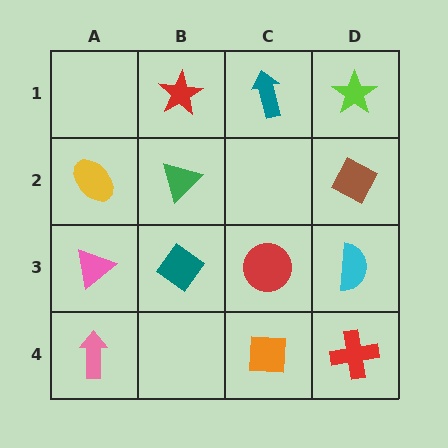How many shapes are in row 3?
4 shapes.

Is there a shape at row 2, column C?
No, that cell is empty.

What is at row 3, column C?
A red circle.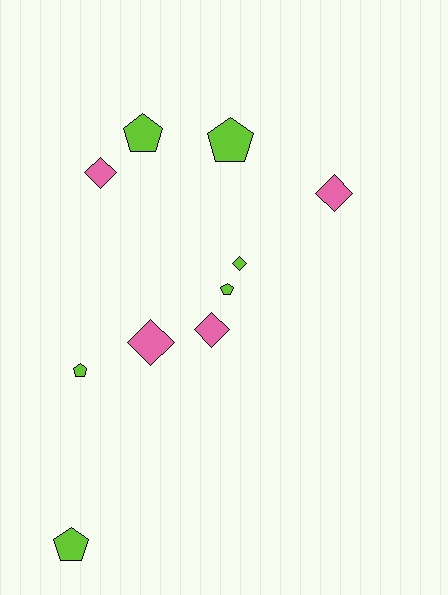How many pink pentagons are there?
There are no pink pentagons.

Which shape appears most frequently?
Diamond, with 5 objects.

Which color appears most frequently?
Lime, with 6 objects.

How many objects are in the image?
There are 10 objects.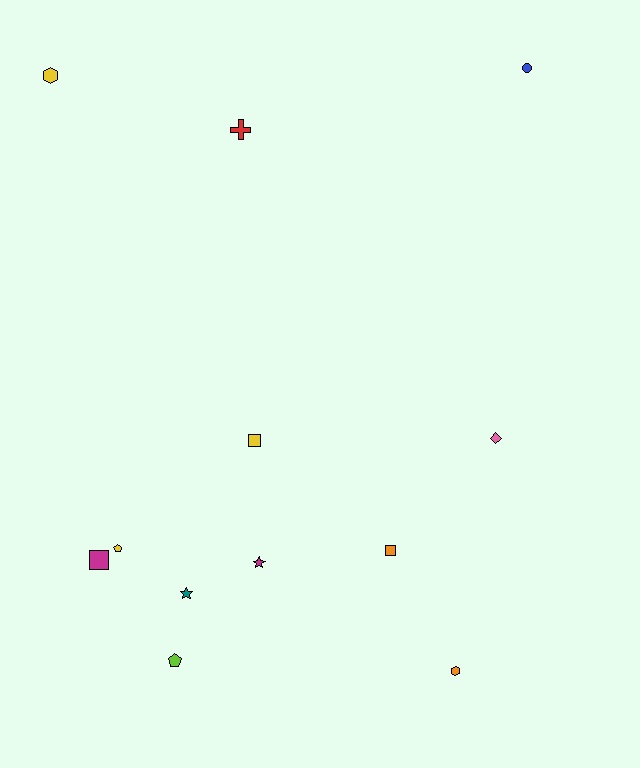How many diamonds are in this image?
There is 1 diamond.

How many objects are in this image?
There are 12 objects.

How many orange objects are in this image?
There are 2 orange objects.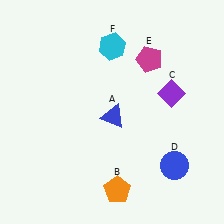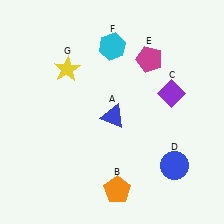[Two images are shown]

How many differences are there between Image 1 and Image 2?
There is 1 difference between the two images.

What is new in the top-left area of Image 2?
A yellow star (G) was added in the top-left area of Image 2.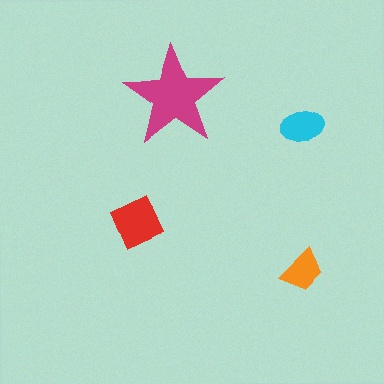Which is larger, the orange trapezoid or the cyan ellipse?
The cyan ellipse.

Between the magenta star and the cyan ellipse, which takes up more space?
The magenta star.